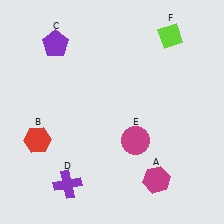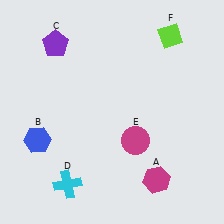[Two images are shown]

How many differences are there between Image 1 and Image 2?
There are 2 differences between the two images.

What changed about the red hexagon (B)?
In Image 1, B is red. In Image 2, it changed to blue.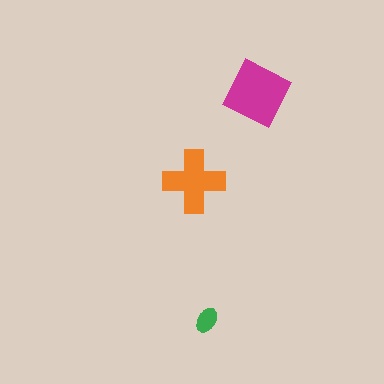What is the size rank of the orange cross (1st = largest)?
2nd.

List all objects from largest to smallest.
The magenta square, the orange cross, the green ellipse.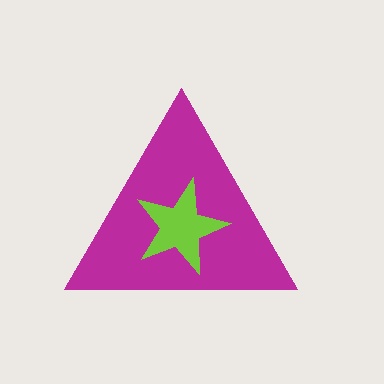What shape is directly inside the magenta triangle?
The lime star.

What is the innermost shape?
The lime star.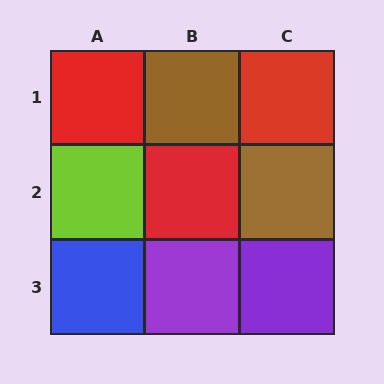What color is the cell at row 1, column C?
Red.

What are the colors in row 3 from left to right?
Blue, purple, purple.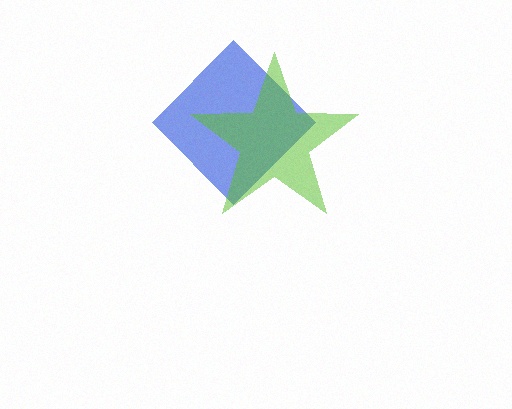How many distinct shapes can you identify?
There are 2 distinct shapes: a blue diamond, a lime star.